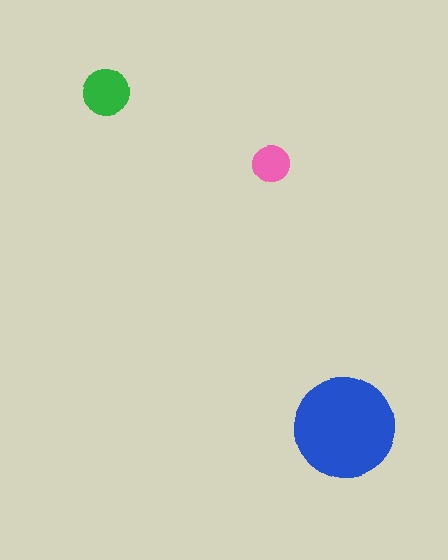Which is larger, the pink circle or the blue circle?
The blue one.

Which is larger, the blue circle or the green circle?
The blue one.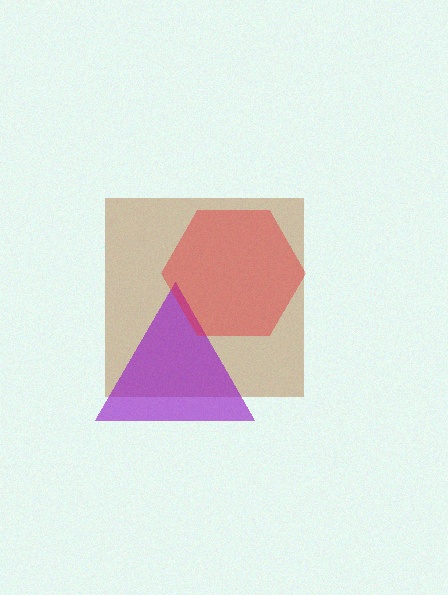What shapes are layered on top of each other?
The layered shapes are: a brown square, a purple triangle, a red hexagon.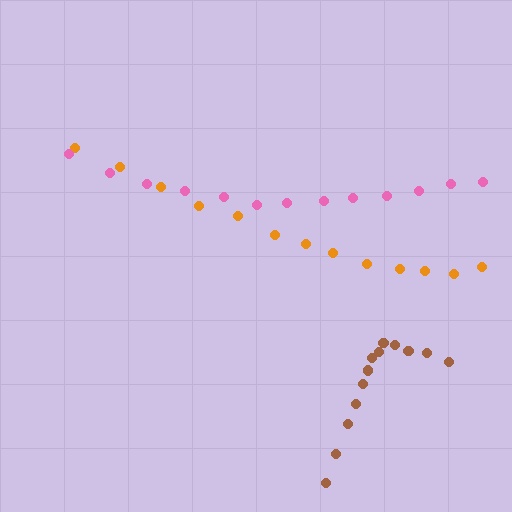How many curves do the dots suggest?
There are 3 distinct paths.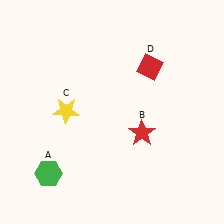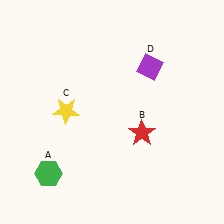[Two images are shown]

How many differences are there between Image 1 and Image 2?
There is 1 difference between the two images.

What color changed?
The diamond (D) changed from red in Image 1 to purple in Image 2.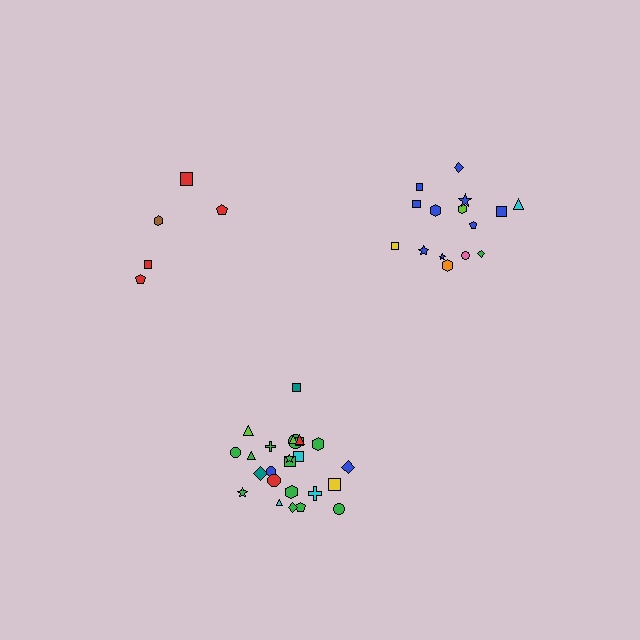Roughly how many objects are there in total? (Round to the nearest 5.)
Roughly 45 objects in total.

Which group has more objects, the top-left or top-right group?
The top-right group.